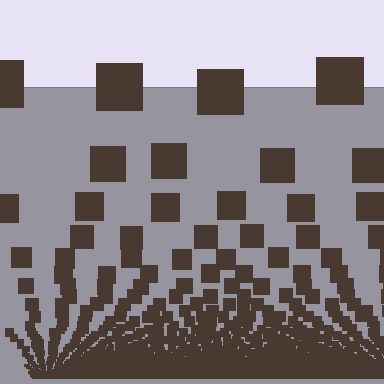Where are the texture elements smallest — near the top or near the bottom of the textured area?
Near the bottom.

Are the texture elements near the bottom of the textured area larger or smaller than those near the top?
Smaller. The gradient is inverted — elements near the bottom are smaller and denser.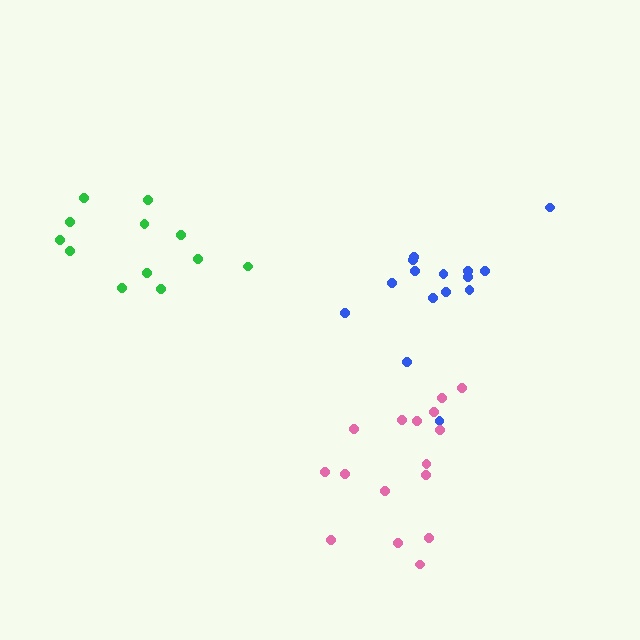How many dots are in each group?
Group 1: 12 dots, Group 2: 15 dots, Group 3: 16 dots (43 total).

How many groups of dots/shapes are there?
There are 3 groups.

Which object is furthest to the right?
The blue cluster is rightmost.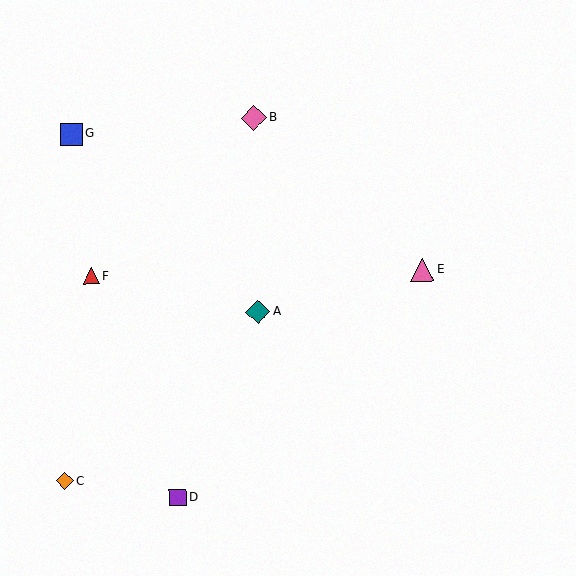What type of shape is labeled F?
Shape F is a red triangle.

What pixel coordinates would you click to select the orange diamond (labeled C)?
Click at (65, 481) to select the orange diamond C.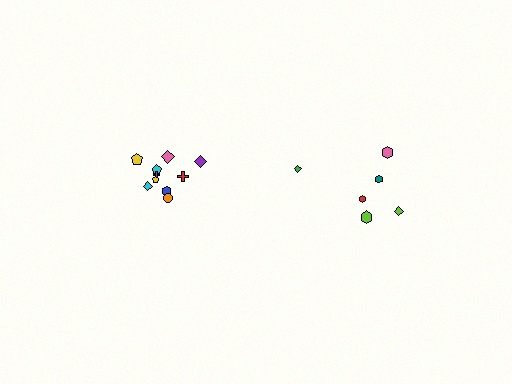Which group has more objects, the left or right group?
The left group.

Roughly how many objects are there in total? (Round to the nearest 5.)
Roughly 15 objects in total.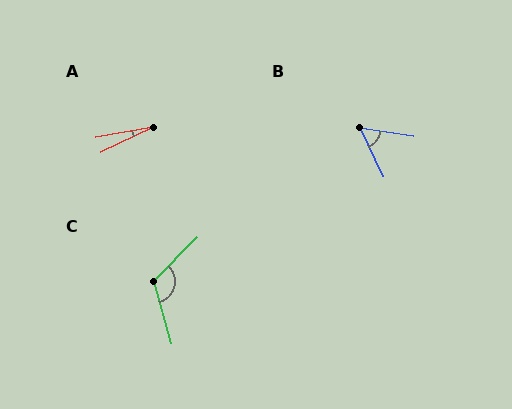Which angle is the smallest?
A, at approximately 16 degrees.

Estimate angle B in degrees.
Approximately 56 degrees.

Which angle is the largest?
C, at approximately 120 degrees.